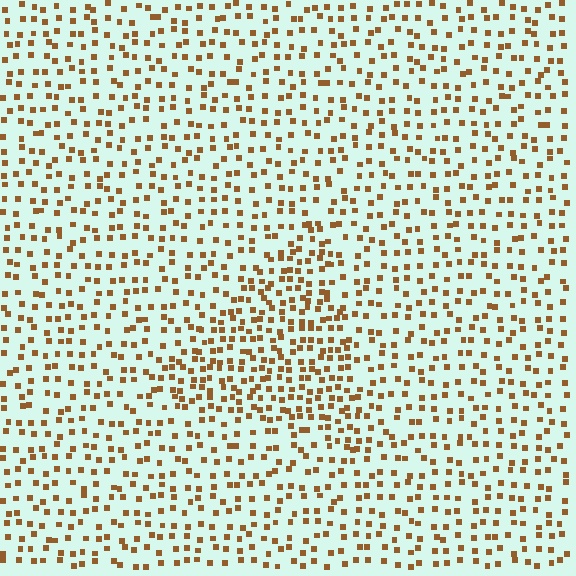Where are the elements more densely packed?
The elements are more densely packed inside the triangle boundary.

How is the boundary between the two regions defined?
The boundary is defined by a change in element density (approximately 1.7x ratio). All elements are the same color, size, and shape.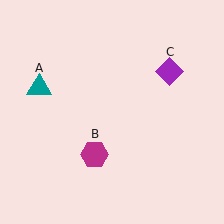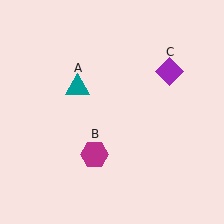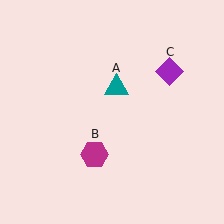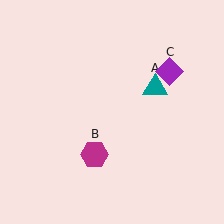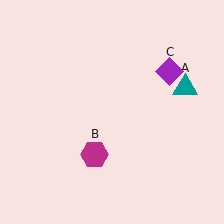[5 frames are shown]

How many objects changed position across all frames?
1 object changed position: teal triangle (object A).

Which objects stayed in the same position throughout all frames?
Magenta hexagon (object B) and purple diamond (object C) remained stationary.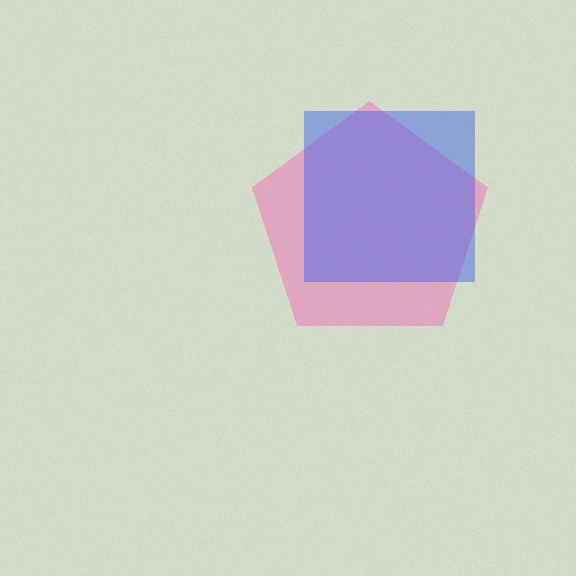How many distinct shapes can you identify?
There are 2 distinct shapes: a pink pentagon, a blue square.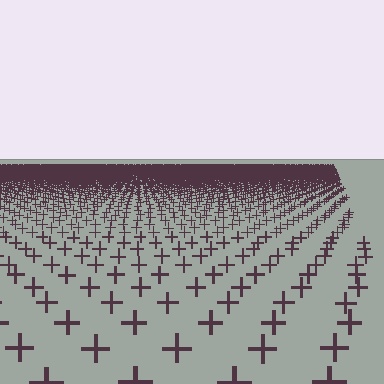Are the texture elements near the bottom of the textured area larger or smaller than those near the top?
Larger. Near the bottom, elements are closer to the viewer and appear at a bigger on-screen size.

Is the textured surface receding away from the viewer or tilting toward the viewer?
The surface is receding away from the viewer. Texture elements get smaller and denser toward the top.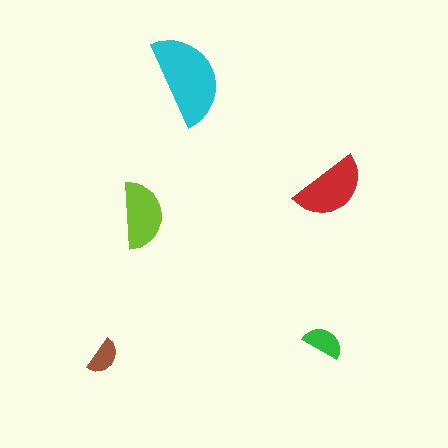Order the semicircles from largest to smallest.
the cyan one, the red one, the lime one, the green one, the brown one.